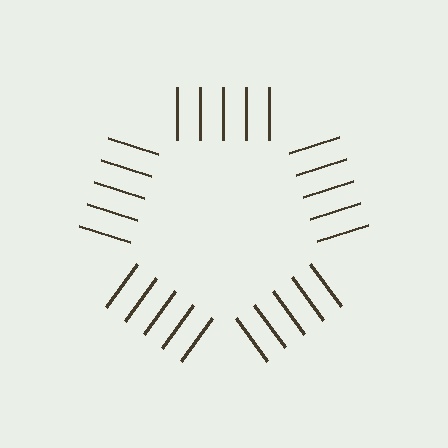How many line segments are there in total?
25 — 5 along each of the 5 edges.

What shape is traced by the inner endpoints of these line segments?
An illusory pentagon — the line segments terminate on its edges but no continuous stroke is drawn.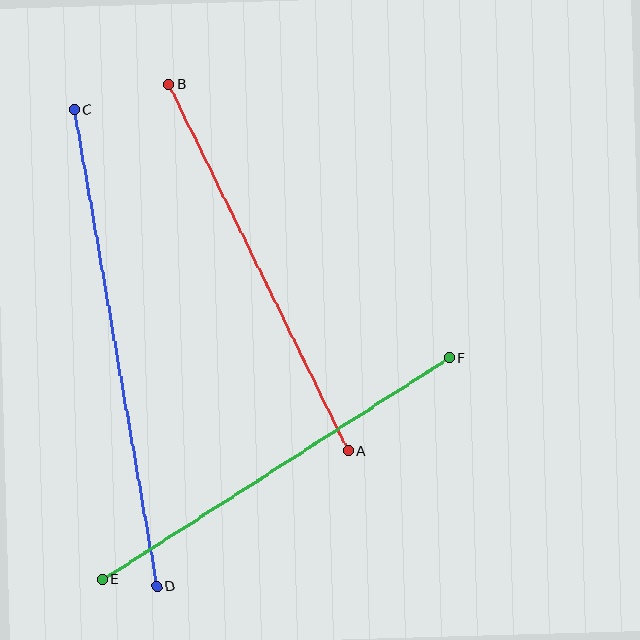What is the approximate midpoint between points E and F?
The midpoint is at approximately (276, 469) pixels.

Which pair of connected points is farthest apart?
Points C and D are farthest apart.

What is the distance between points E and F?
The distance is approximately 411 pixels.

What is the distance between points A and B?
The distance is approximately 408 pixels.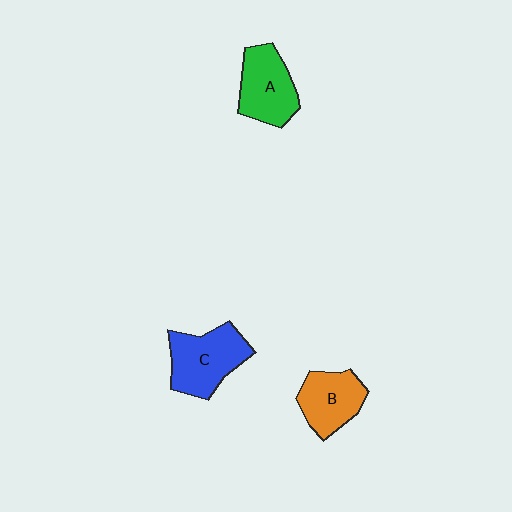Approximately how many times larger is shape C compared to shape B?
Approximately 1.3 times.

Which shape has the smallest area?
Shape B (orange).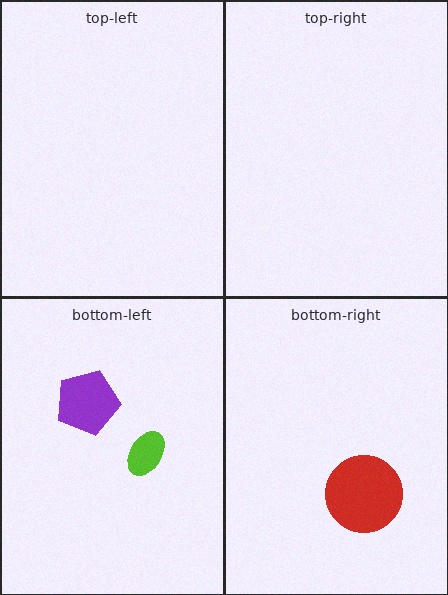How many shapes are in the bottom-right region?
1.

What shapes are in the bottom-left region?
The lime ellipse, the purple pentagon.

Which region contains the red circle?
The bottom-right region.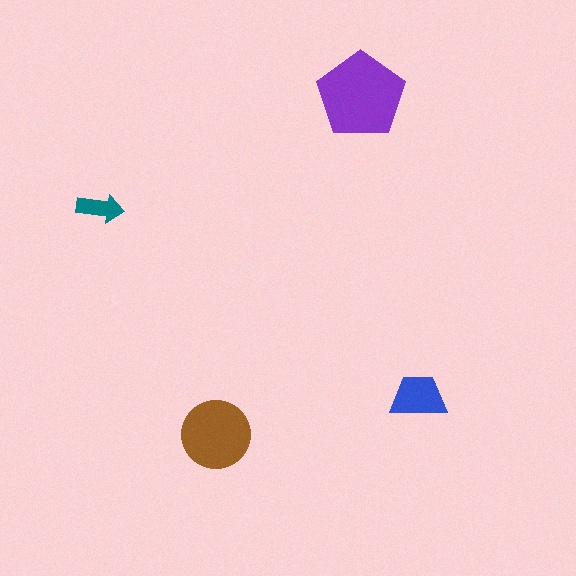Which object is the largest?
The purple pentagon.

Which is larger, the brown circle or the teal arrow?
The brown circle.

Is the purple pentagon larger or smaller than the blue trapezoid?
Larger.